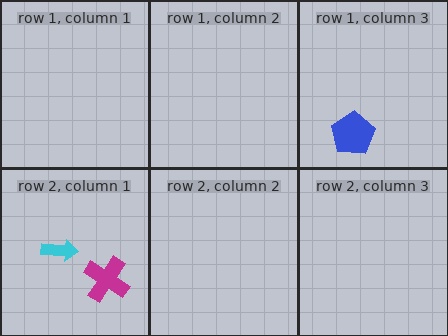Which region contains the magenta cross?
The row 2, column 1 region.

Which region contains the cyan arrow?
The row 2, column 1 region.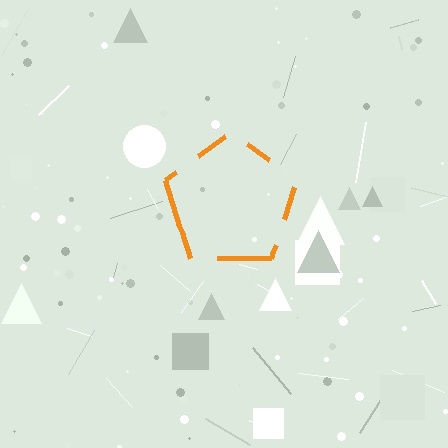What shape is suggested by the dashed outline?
The dashed outline suggests a pentagon.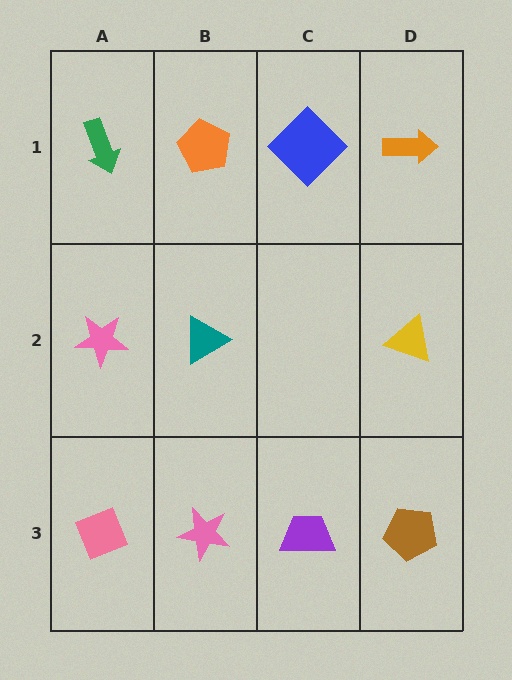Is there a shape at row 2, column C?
No, that cell is empty.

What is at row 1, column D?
An orange arrow.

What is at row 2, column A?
A pink star.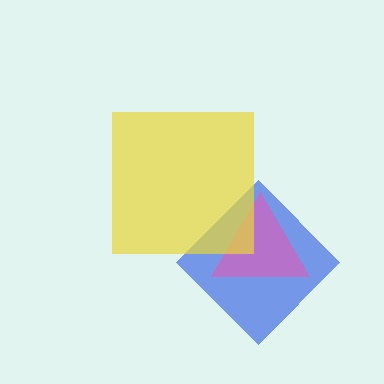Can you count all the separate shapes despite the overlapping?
Yes, there are 3 separate shapes.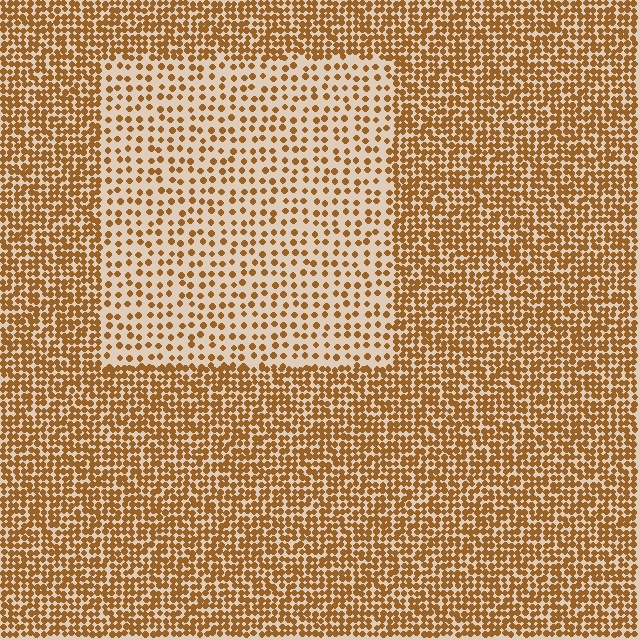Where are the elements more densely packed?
The elements are more densely packed outside the rectangle boundary.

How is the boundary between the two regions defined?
The boundary is defined by a change in element density (approximately 2.3x ratio). All elements are the same color, size, and shape.